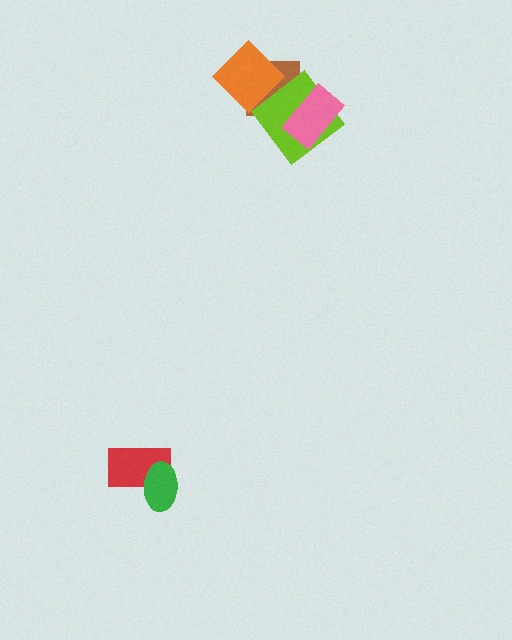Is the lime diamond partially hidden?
Yes, it is partially covered by another shape.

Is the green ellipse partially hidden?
No, no other shape covers it.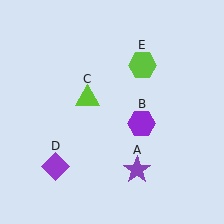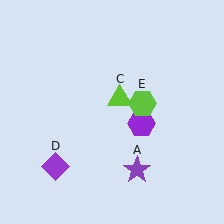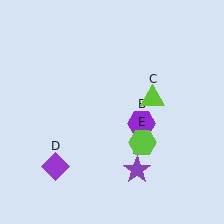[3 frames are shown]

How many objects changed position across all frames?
2 objects changed position: lime triangle (object C), lime hexagon (object E).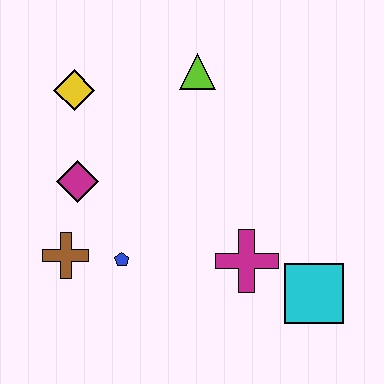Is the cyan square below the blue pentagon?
Yes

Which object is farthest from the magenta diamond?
The cyan square is farthest from the magenta diamond.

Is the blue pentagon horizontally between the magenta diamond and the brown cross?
No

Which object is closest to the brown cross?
The blue pentagon is closest to the brown cross.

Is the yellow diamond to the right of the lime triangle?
No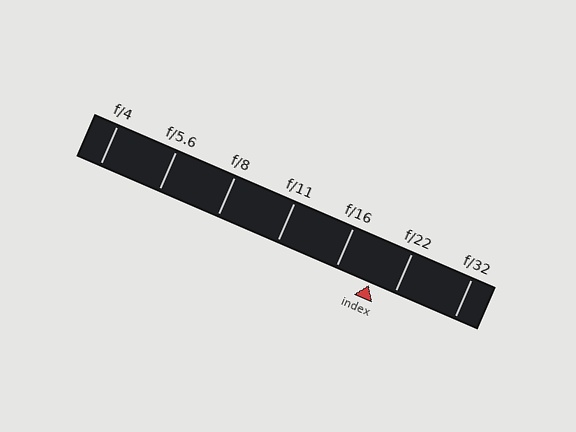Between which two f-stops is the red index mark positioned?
The index mark is between f/16 and f/22.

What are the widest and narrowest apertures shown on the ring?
The widest aperture shown is f/4 and the narrowest is f/32.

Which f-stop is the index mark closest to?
The index mark is closest to f/22.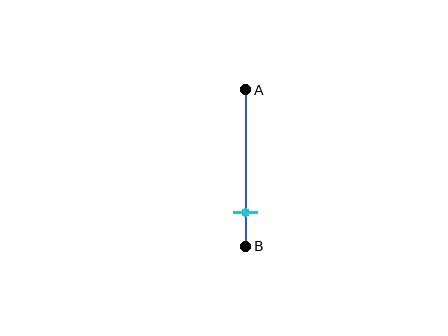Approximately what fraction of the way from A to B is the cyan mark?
The cyan mark is approximately 80% of the way from A to B.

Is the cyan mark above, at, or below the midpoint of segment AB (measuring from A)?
The cyan mark is below the midpoint of segment AB.